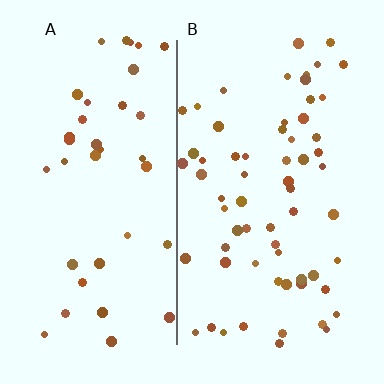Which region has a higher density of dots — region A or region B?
B (the right).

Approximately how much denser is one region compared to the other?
Approximately 1.7× — region B over region A.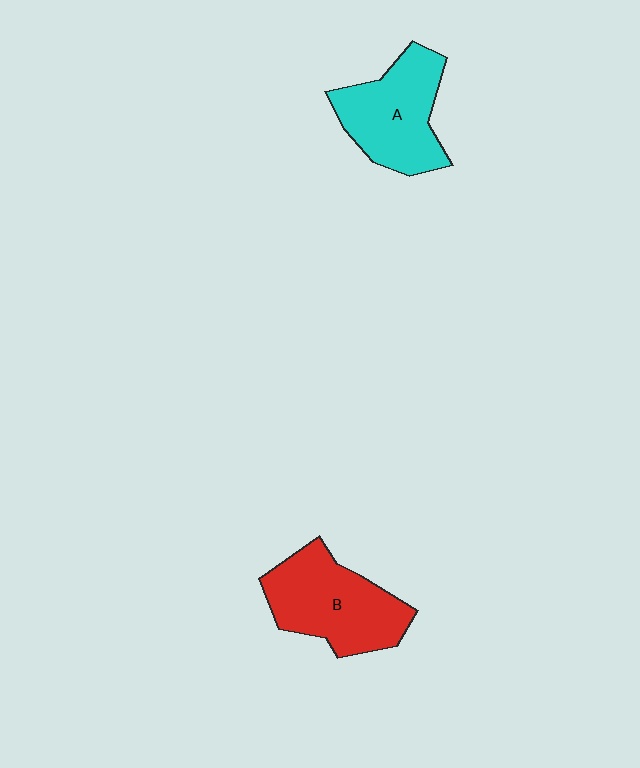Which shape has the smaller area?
Shape A (cyan).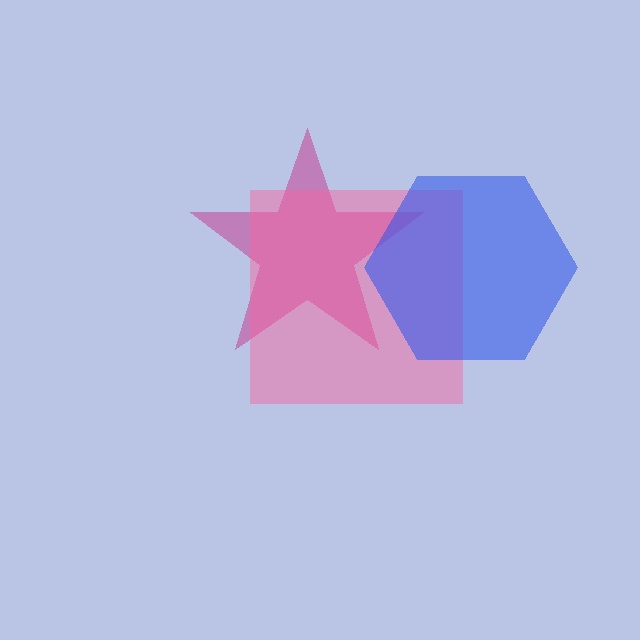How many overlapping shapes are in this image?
There are 3 overlapping shapes in the image.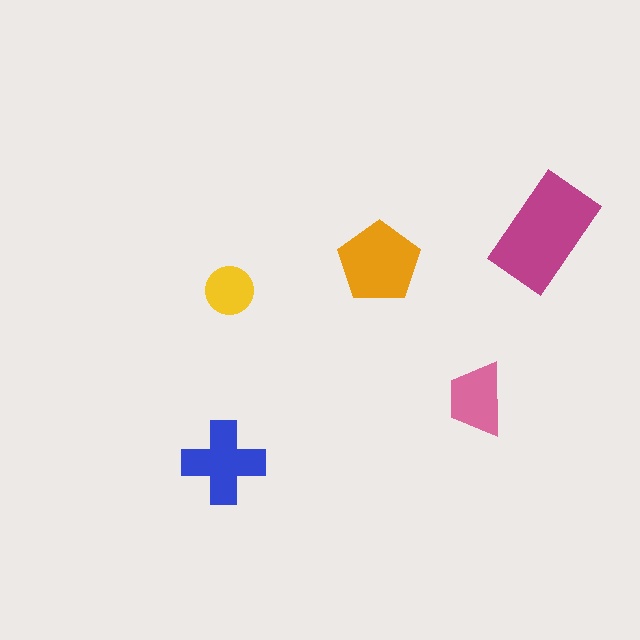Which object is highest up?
The magenta rectangle is topmost.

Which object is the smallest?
The yellow circle.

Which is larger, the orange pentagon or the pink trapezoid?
The orange pentagon.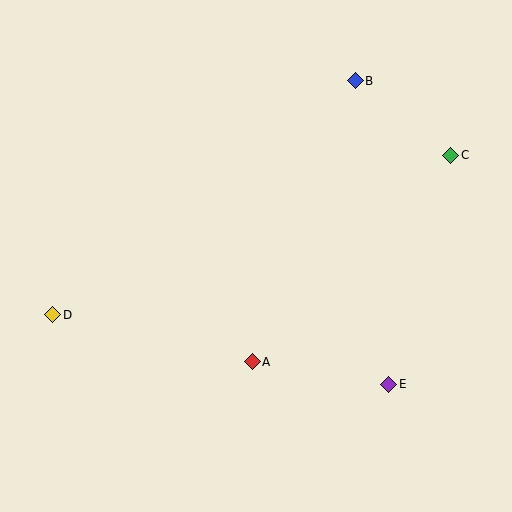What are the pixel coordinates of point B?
Point B is at (355, 81).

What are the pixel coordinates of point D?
Point D is at (53, 315).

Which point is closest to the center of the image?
Point A at (252, 362) is closest to the center.